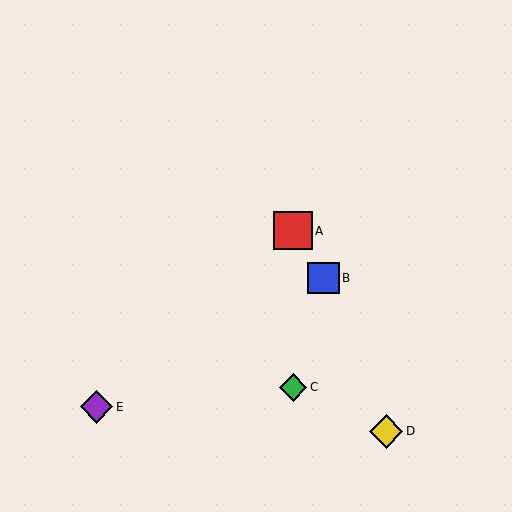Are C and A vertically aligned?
Yes, both are at x≈293.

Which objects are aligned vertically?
Objects A, C are aligned vertically.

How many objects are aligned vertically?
2 objects (A, C) are aligned vertically.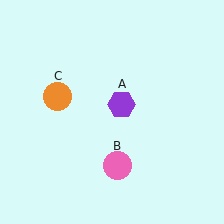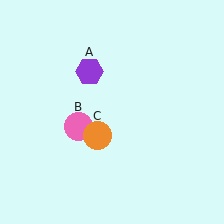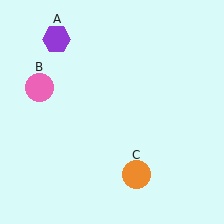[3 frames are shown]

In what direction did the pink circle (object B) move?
The pink circle (object B) moved up and to the left.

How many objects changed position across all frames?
3 objects changed position: purple hexagon (object A), pink circle (object B), orange circle (object C).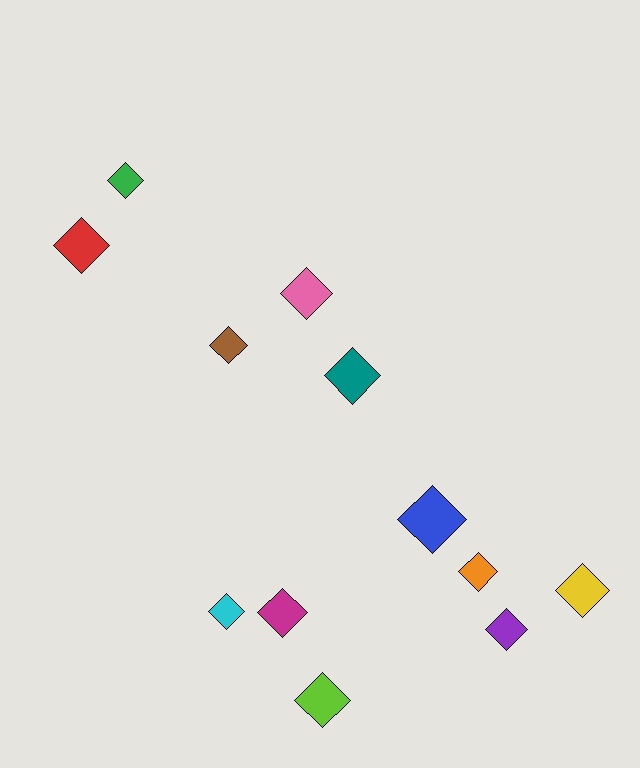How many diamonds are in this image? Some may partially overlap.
There are 12 diamonds.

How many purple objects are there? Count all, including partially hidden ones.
There is 1 purple object.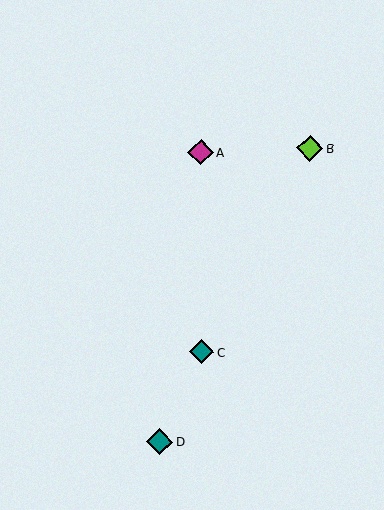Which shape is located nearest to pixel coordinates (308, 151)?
The lime diamond (labeled B) at (310, 149) is nearest to that location.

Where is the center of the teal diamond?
The center of the teal diamond is at (201, 352).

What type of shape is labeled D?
Shape D is a teal diamond.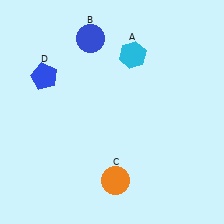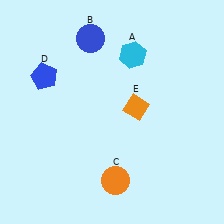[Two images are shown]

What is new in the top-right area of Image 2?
An orange diamond (E) was added in the top-right area of Image 2.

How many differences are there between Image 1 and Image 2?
There is 1 difference between the two images.